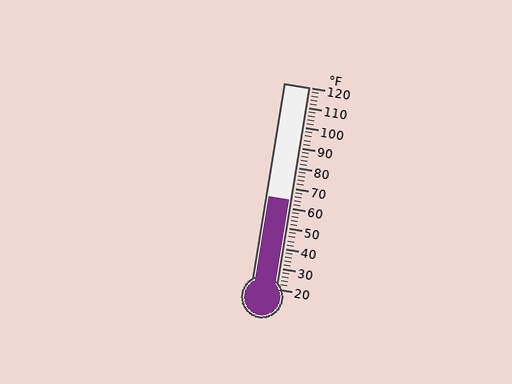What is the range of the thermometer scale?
The thermometer scale ranges from 20°F to 120°F.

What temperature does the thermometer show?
The thermometer shows approximately 64°F.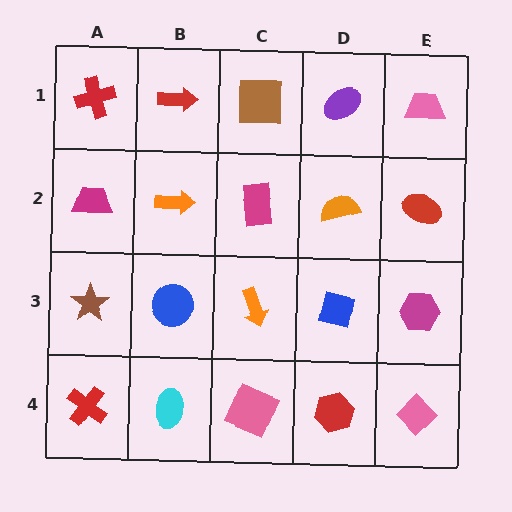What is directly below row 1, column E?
A red ellipse.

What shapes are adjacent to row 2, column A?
A red cross (row 1, column A), a brown star (row 3, column A), an orange arrow (row 2, column B).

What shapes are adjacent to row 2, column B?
A red arrow (row 1, column B), a blue circle (row 3, column B), a magenta trapezoid (row 2, column A), a magenta rectangle (row 2, column C).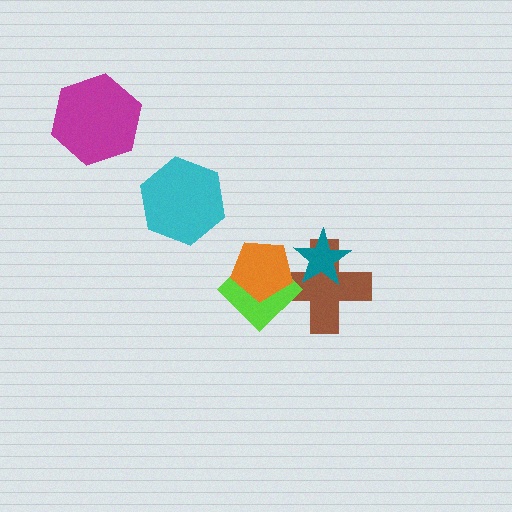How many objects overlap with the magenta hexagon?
0 objects overlap with the magenta hexagon.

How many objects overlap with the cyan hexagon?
0 objects overlap with the cyan hexagon.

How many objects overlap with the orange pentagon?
2 objects overlap with the orange pentagon.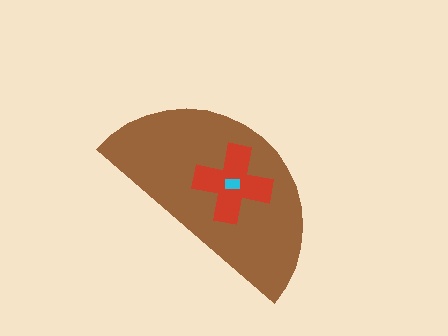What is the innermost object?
The cyan rectangle.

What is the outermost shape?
The brown semicircle.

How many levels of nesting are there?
3.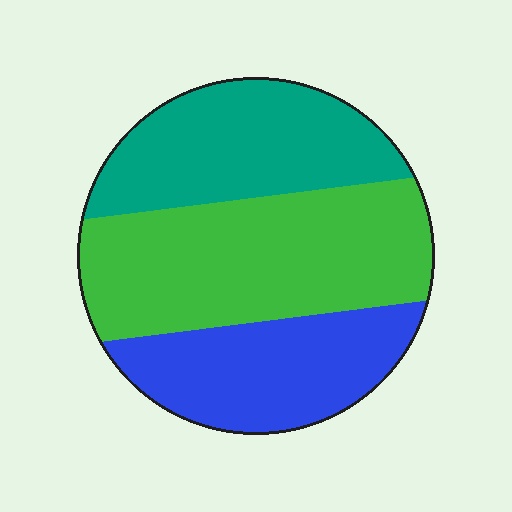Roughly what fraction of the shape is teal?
Teal takes up about one third (1/3) of the shape.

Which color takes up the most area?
Green, at roughly 45%.